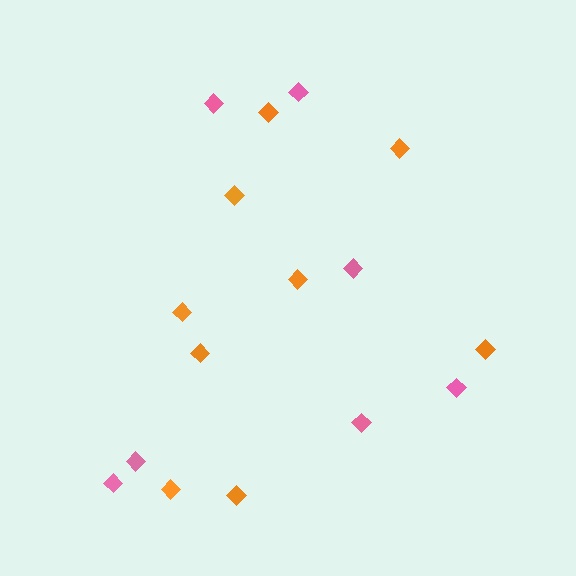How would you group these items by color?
There are 2 groups: one group of pink diamonds (7) and one group of orange diamonds (9).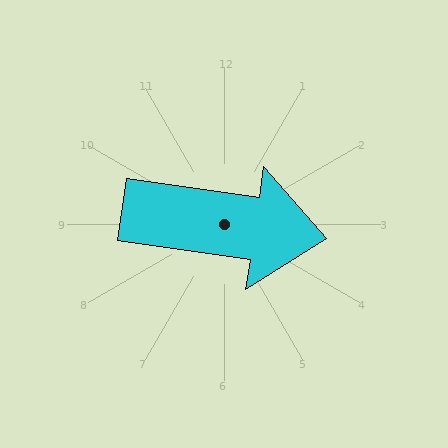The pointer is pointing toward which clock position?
Roughly 3 o'clock.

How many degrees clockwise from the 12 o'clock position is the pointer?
Approximately 98 degrees.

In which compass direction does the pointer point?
East.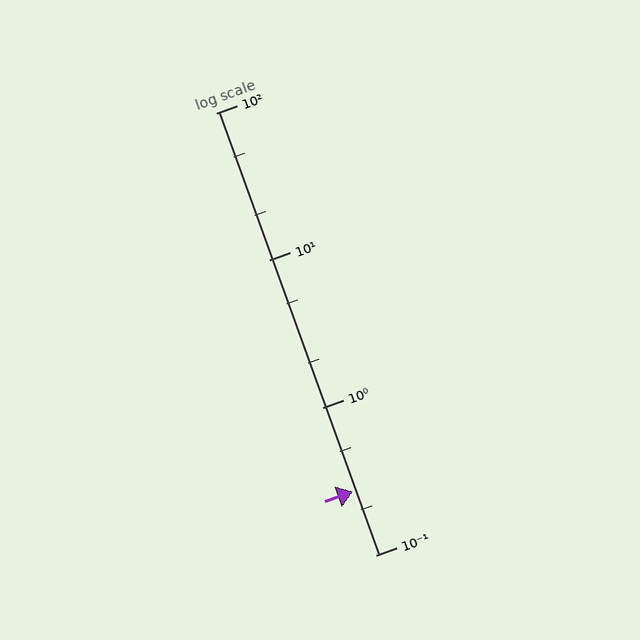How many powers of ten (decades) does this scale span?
The scale spans 3 decades, from 0.1 to 100.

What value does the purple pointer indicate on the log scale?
The pointer indicates approximately 0.27.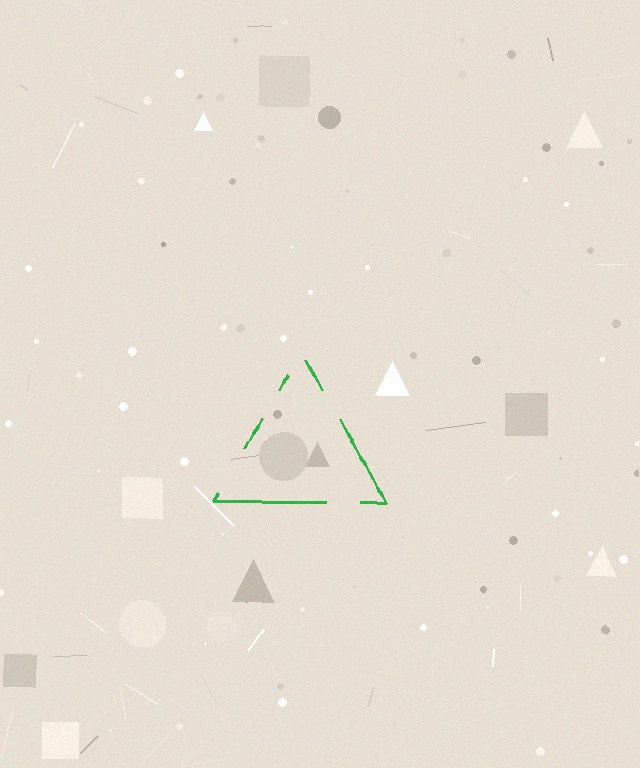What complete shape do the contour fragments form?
The contour fragments form a triangle.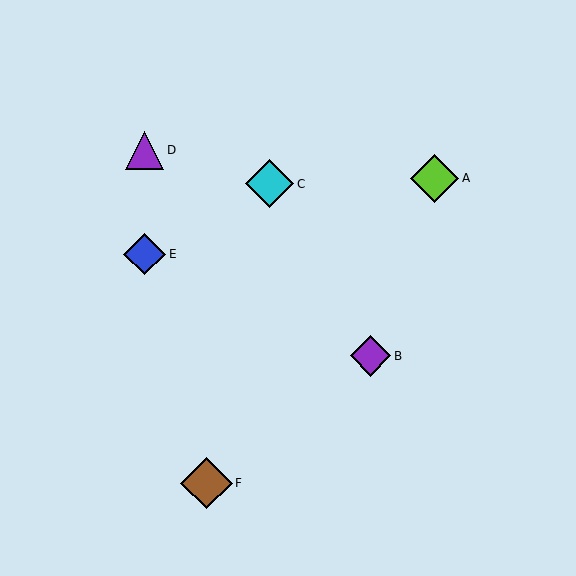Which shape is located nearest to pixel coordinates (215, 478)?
The brown diamond (labeled F) at (206, 483) is nearest to that location.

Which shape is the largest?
The brown diamond (labeled F) is the largest.